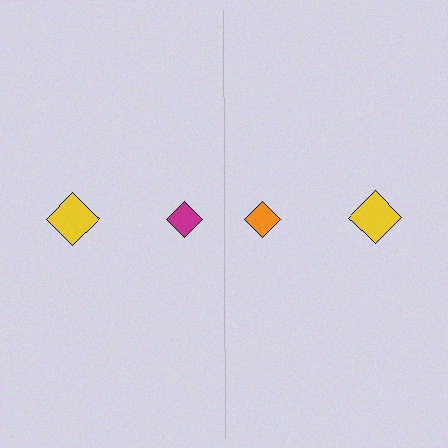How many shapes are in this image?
There are 4 shapes in this image.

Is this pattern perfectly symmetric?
No, the pattern is not perfectly symmetric. The orange diamond on the right side breaks the symmetry — its mirror counterpart is magenta.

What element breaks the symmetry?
The orange diamond on the right side breaks the symmetry — its mirror counterpart is magenta.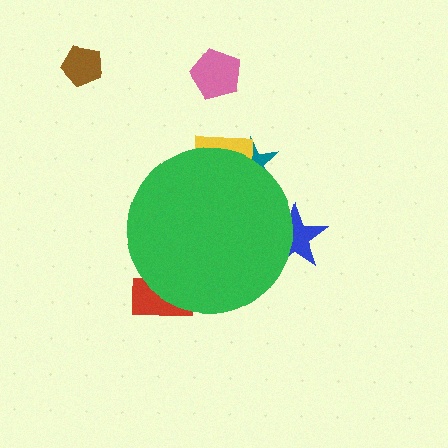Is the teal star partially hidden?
Yes, the teal star is partially hidden behind the green circle.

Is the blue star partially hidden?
Yes, the blue star is partially hidden behind the green circle.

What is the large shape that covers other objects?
A green circle.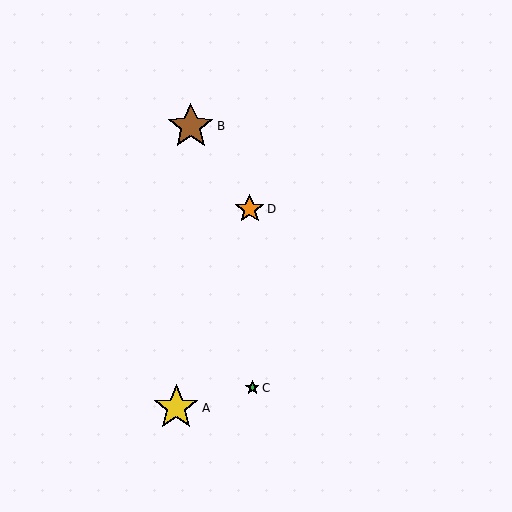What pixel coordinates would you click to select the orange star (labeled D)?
Click at (250, 209) to select the orange star D.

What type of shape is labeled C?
Shape C is a green star.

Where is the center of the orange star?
The center of the orange star is at (250, 209).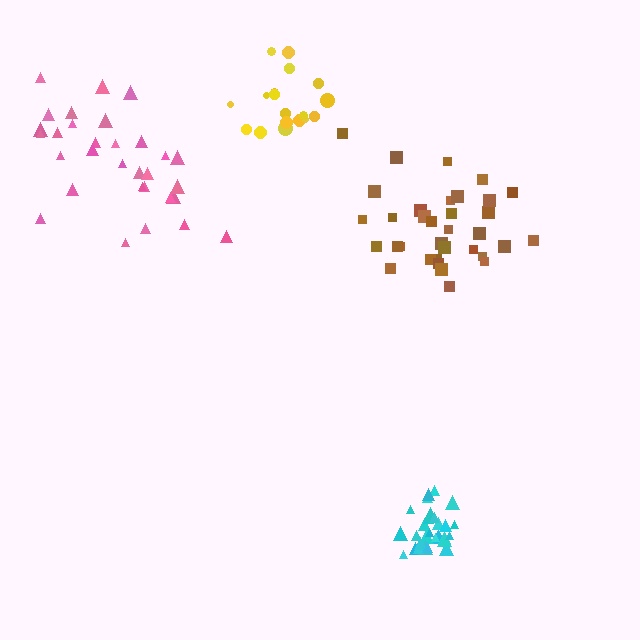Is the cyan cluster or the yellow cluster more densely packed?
Cyan.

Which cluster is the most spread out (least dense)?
Pink.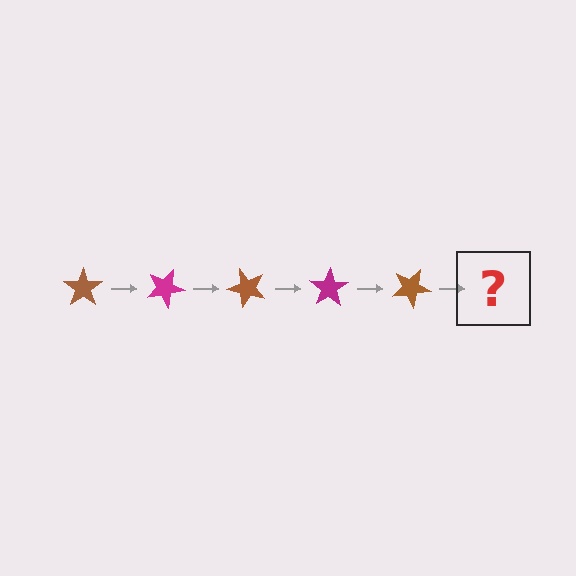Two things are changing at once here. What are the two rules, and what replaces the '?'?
The two rules are that it rotates 25 degrees each step and the color cycles through brown and magenta. The '?' should be a magenta star, rotated 125 degrees from the start.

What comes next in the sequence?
The next element should be a magenta star, rotated 125 degrees from the start.